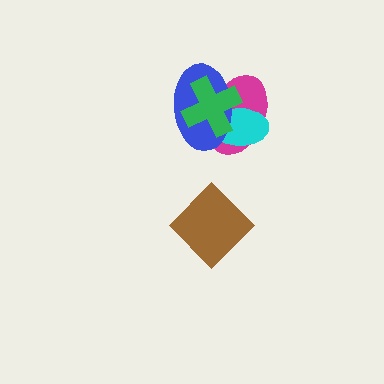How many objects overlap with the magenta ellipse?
3 objects overlap with the magenta ellipse.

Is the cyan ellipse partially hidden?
Yes, it is partially covered by another shape.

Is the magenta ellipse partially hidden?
Yes, it is partially covered by another shape.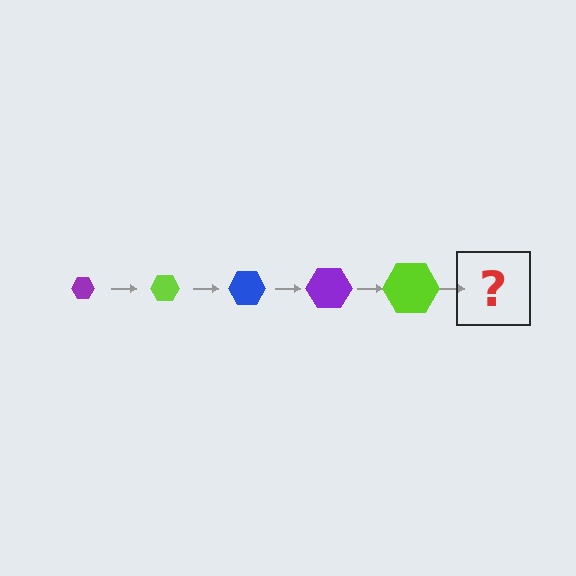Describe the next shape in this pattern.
It should be a blue hexagon, larger than the previous one.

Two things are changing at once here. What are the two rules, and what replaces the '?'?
The two rules are that the hexagon grows larger each step and the color cycles through purple, lime, and blue. The '?' should be a blue hexagon, larger than the previous one.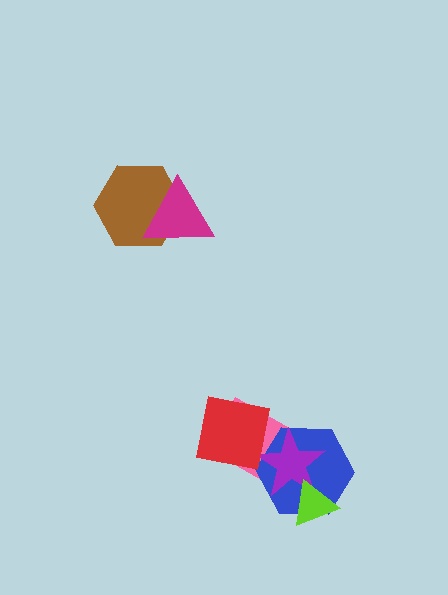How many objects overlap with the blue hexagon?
3 objects overlap with the blue hexagon.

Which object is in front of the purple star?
The lime triangle is in front of the purple star.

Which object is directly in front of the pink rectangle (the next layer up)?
The blue hexagon is directly in front of the pink rectangle.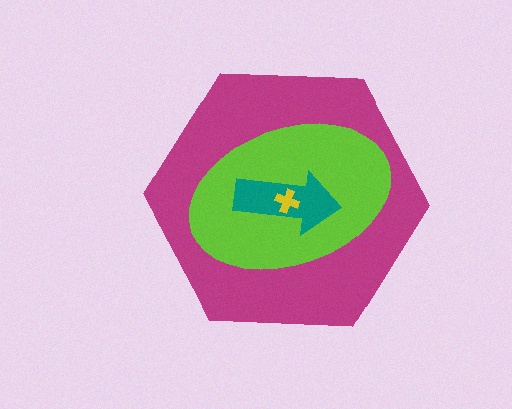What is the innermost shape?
The yellow cross.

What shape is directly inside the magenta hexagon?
The lime ellipse.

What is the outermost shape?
The magenta hexagon.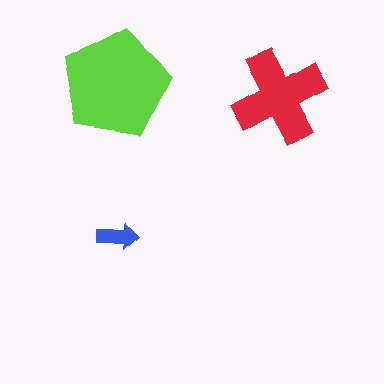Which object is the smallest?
The blue arrow.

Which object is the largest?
The lime pentagon.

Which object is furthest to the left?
The lime pentagon is leftmost.